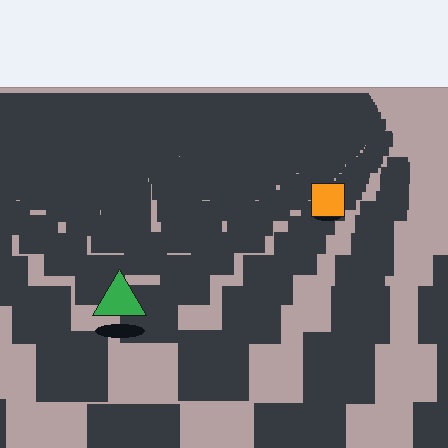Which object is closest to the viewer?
The green triangle is closest. The texture marks near it are larger and more spread out.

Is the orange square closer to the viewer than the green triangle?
No. The green triangle is closer — you can tell from the texture gradient: the ground texture is coarser near it.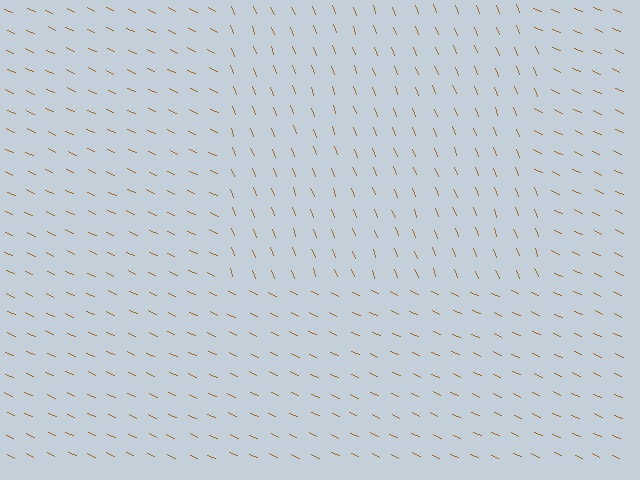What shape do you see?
I see a rectangle.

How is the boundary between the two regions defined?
The boundary is defined purely by a change in line orientation (approximately 45 degrees difference). All lines are the same color and thickness.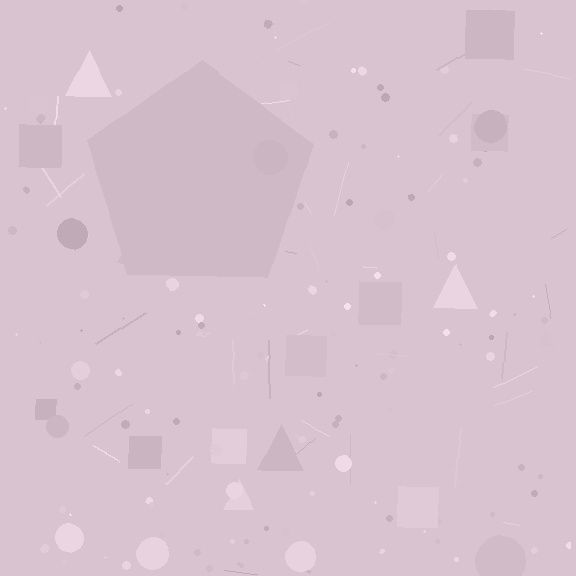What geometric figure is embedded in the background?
A pentagon is embedded in the background.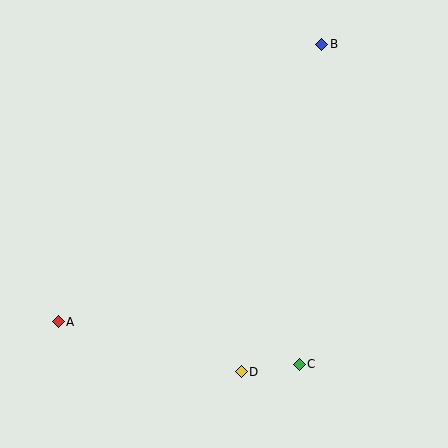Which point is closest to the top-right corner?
Point B is closest to the top-right corner.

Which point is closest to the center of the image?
Point D at (241, 372) is closest to the center.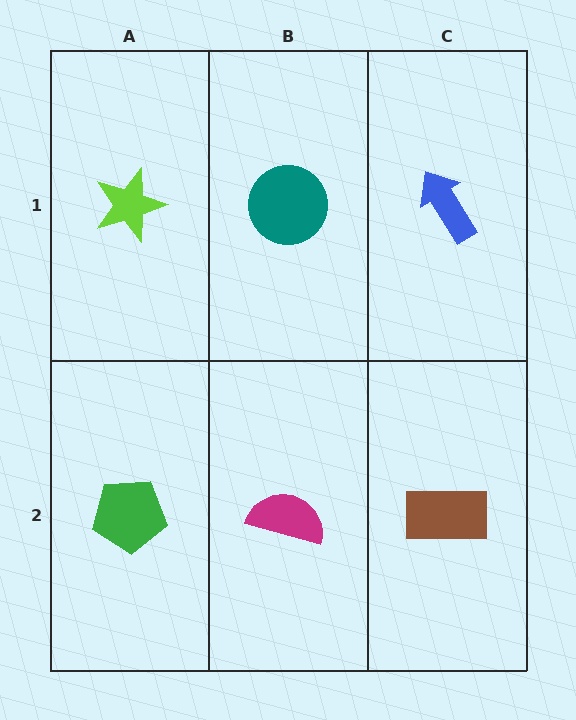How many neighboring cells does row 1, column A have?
2.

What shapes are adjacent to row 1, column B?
A magenta semicircle (row 2, column B), a lime star (row 1, column A), a blue arrow (row 1, column C).